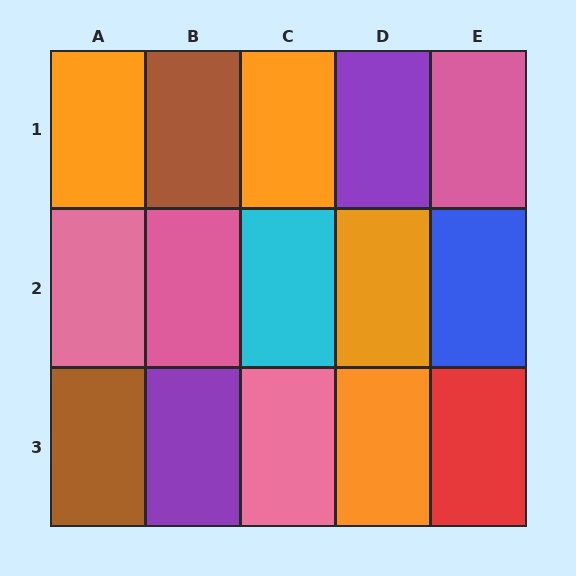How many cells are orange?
4 cells are orange.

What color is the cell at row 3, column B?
Purple.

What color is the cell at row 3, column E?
Red.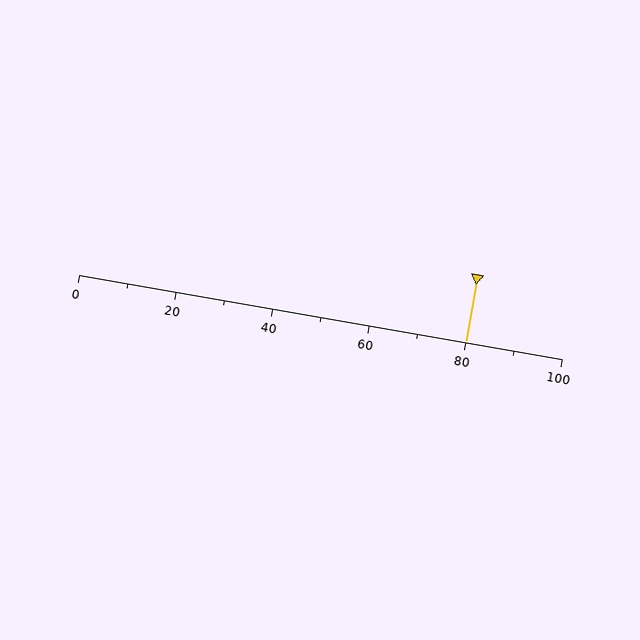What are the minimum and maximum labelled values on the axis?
The axis runs from 0 to 100.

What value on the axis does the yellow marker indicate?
The marker indicates approximately 80.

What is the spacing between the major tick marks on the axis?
The major ticks are spaced 20 apart.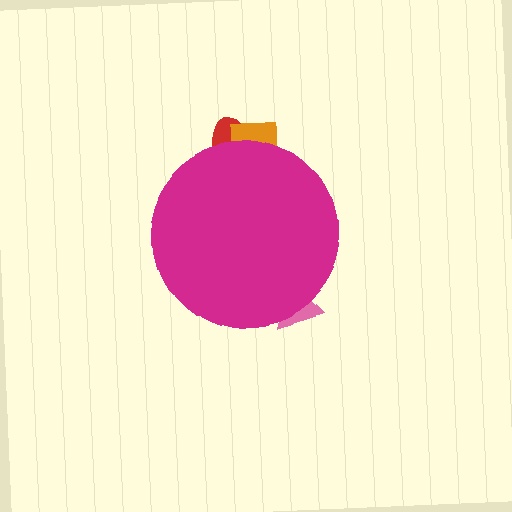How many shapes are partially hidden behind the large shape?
3 shapes are partially hidden.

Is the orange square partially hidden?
Yes, the orange square is partially hidden behind the magenta circle.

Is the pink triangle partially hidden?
Yes, the pink triangle is partially hidden behind the magenta circle.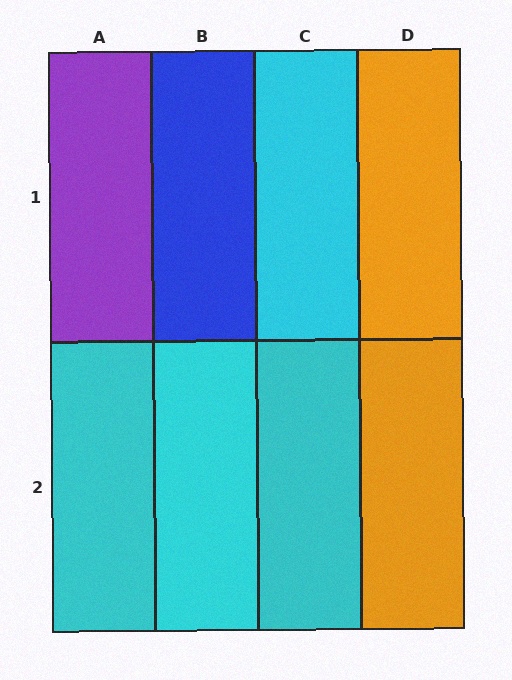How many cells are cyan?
4 cells are cyan.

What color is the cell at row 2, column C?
Cyan.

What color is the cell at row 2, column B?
Cyan.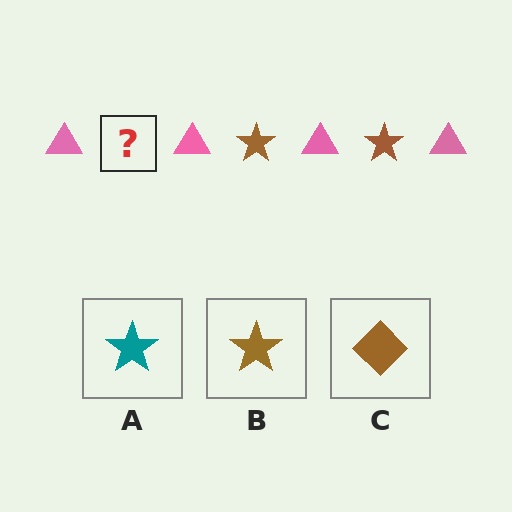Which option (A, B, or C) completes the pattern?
B.